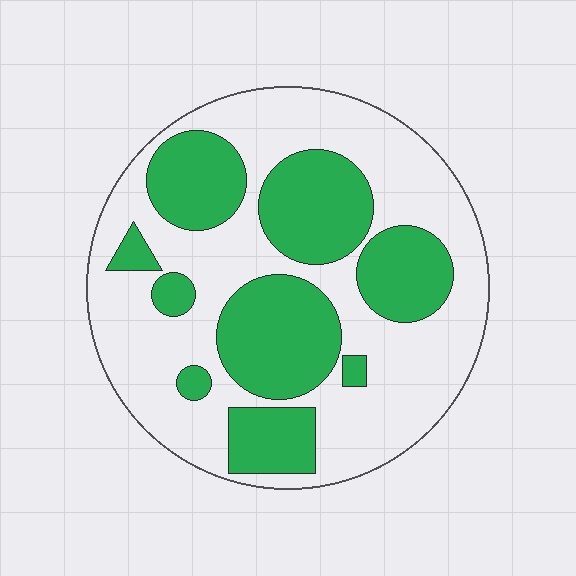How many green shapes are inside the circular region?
9.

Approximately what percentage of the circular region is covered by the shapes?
Approximately 40%.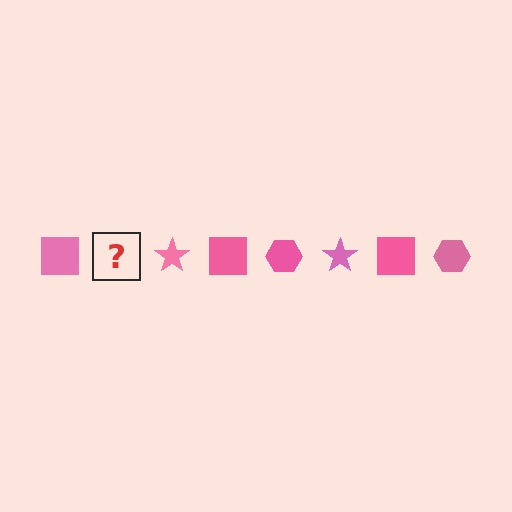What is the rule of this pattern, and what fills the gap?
The rule is that the pattern cycles through square, hexagon, star shapes in pink. The gap should be filled with a pink hexagon.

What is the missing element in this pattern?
The missing element is a pink hexagon.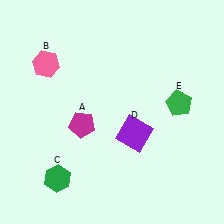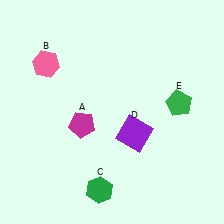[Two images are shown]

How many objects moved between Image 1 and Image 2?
1 object moved between the two images.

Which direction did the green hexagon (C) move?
The green hexagon (C) moved right.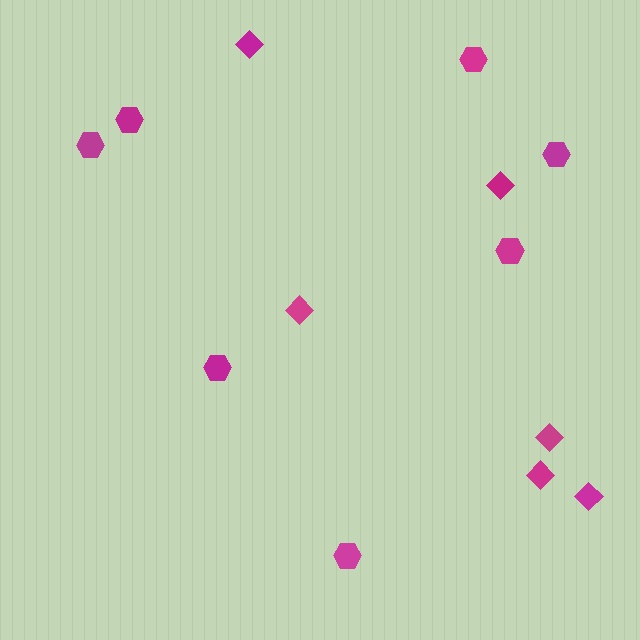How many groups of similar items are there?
There are 2 groups: one group of hexagons (7) and one group of diamonds (6).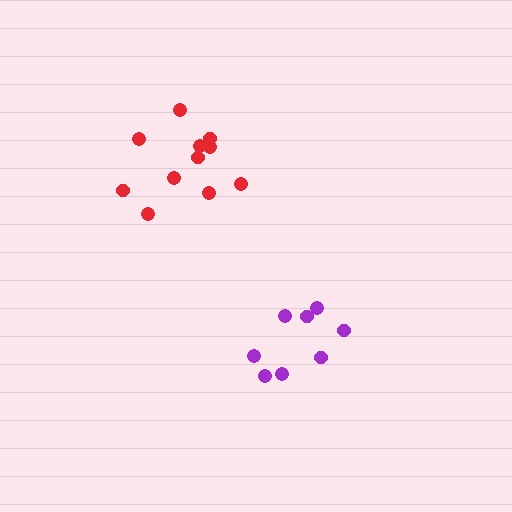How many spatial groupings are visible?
There are 2 spatial groupings.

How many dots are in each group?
Group 1: 8 dots, Group 2: 11 dots (19 total).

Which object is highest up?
The red cluster is topmost.